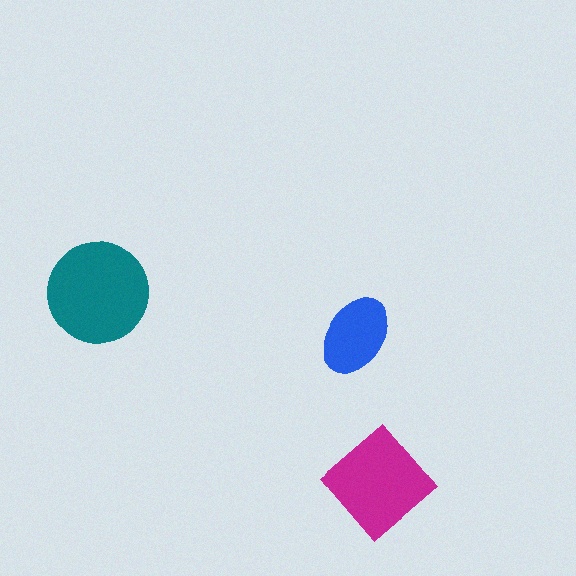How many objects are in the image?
There are 3 objects in the image.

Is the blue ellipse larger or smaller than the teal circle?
Smaller.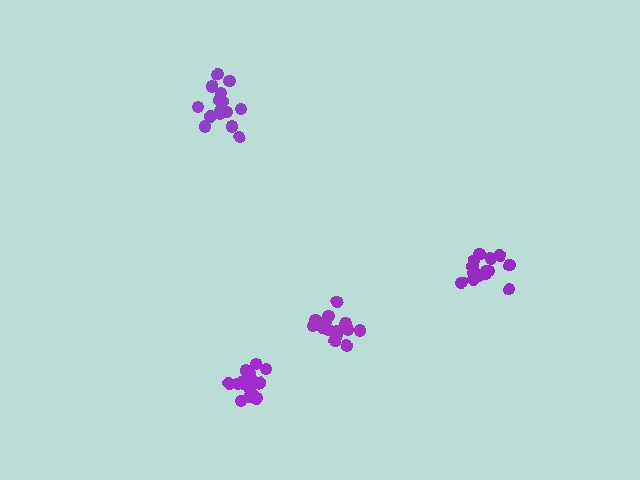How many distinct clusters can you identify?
There are 4 distinct clusters.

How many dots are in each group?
Group 1: 15 dots, Group 2: 15 dots, Group 3: 16 dots, Group 4: 14 dots (60 total).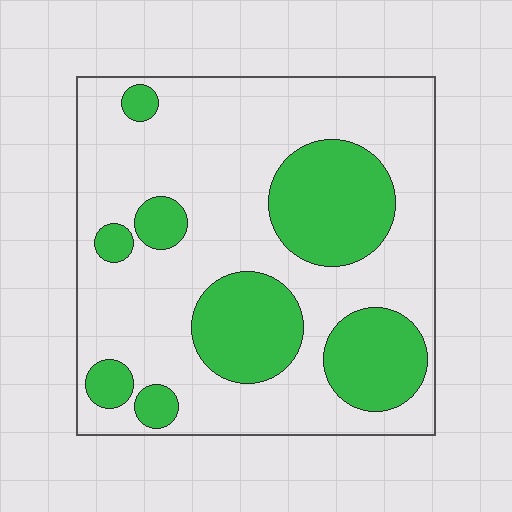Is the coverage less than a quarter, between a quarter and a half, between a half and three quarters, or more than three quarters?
Between a quarter and a half.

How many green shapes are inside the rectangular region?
8.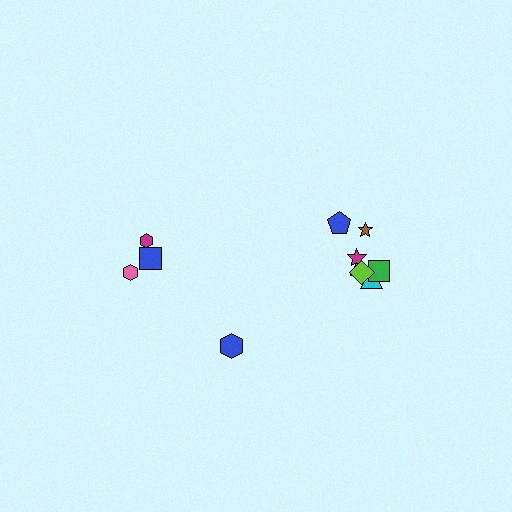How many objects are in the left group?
There are 4 objects.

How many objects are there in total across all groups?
There are 11 objects.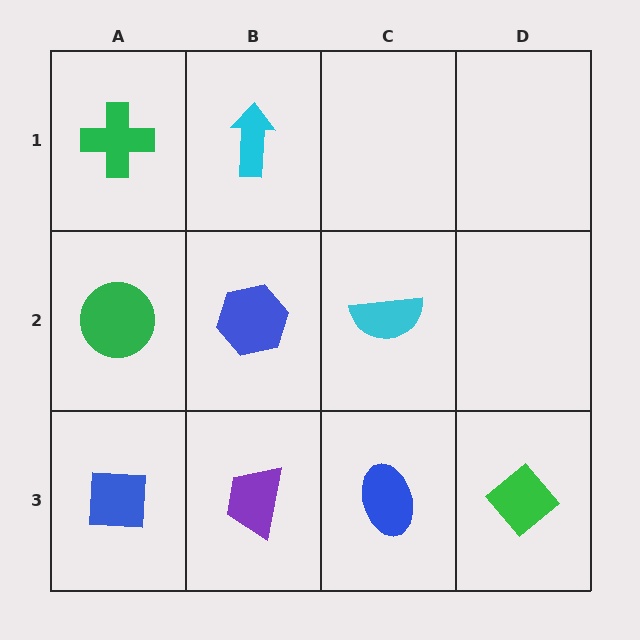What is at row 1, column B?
A cyan arrow.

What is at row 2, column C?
A cyan semicircle.